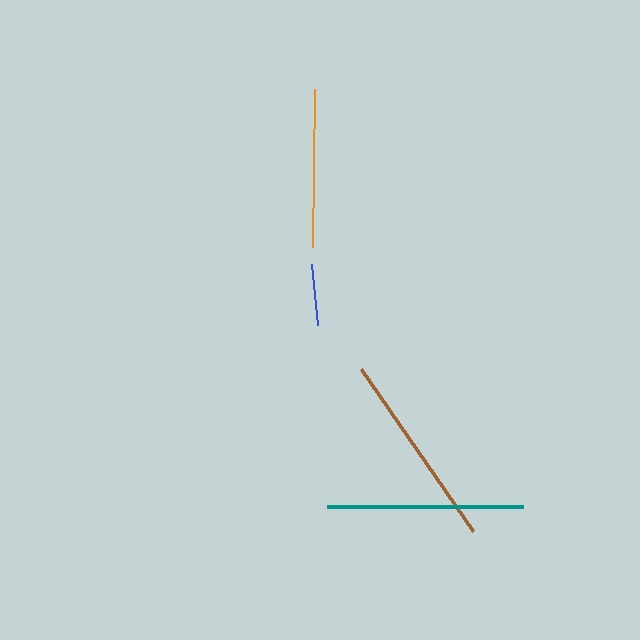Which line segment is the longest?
The brown line is the longest at approximately 197 pixels.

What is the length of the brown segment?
The brown segment is approximately 197 pixels long.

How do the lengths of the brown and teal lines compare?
The brown and teal lines are approximately the same length.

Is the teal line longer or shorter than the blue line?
The teal line is longer than the blue line.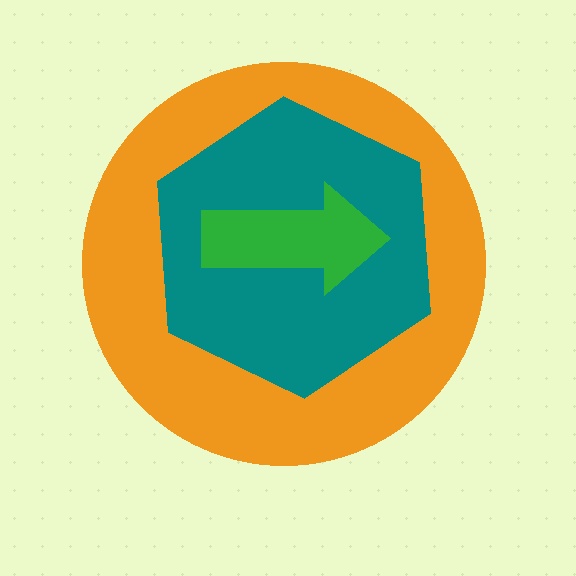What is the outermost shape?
The orange circle.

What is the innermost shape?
The green arrow.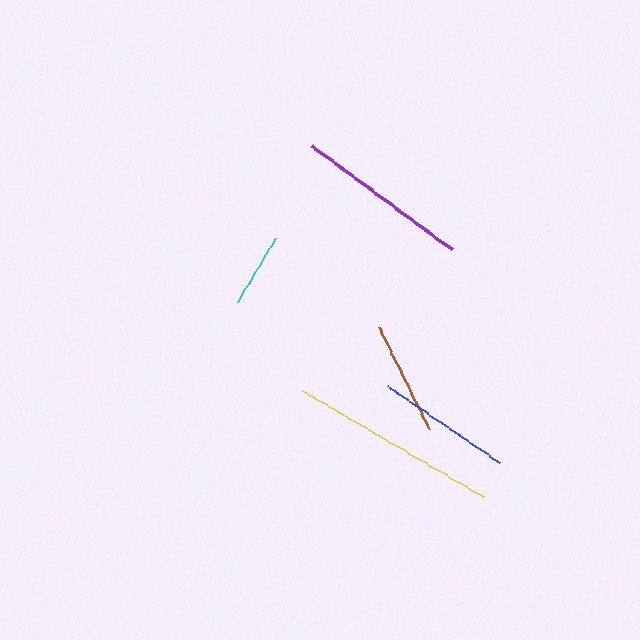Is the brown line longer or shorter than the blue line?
The blue line is longer than the brown line.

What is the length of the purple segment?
The purple segment is approximately 174 pixels long.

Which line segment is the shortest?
The cyan line is the shortest at approximately 75 pixels.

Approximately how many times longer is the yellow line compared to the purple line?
The yellow line is approximately 1.2 times the length of the purple line.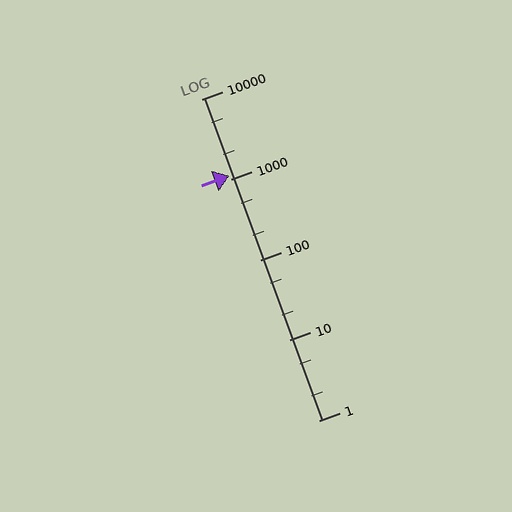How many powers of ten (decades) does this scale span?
The scale spans 4 decades, from 1 to 10000.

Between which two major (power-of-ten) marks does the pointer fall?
The pointer is between 1000 and 10000.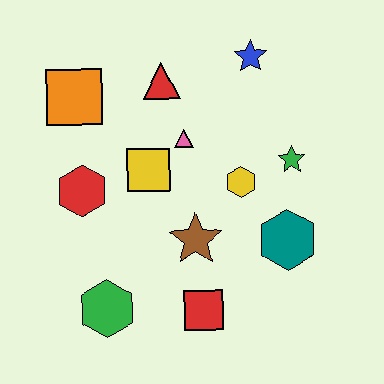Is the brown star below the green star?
Yes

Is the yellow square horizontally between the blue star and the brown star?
No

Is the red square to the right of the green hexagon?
Yes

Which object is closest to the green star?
The yellow hexagon is closest to the green star.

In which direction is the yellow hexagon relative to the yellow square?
The yellow hexagon is to the right of the yellow square.